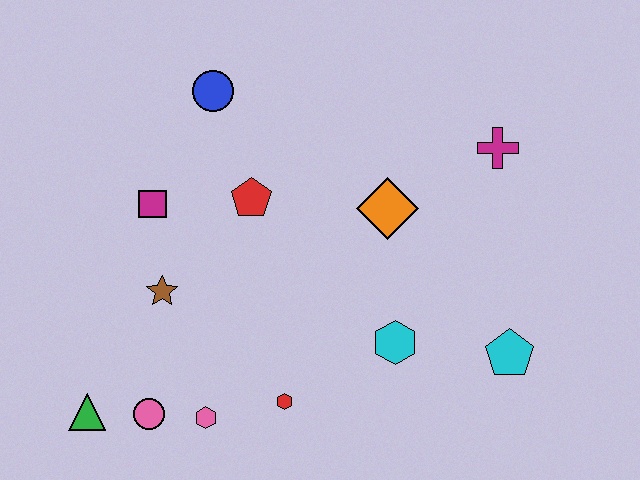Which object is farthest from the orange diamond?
The green triangle is farthest from the orange diamond.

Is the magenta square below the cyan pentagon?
No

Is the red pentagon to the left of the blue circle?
No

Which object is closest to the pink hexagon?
The pink circle is closest to the pink hexagon.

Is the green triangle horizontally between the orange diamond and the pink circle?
No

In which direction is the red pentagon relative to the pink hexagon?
The red pentagon is above the pink hexagon.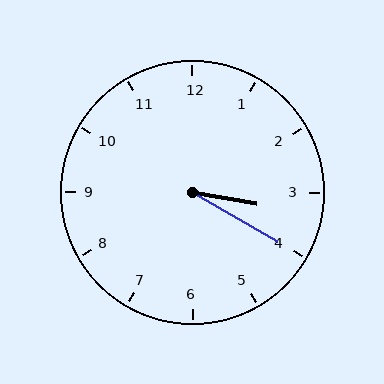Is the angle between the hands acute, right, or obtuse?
It is acute.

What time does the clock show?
3:20.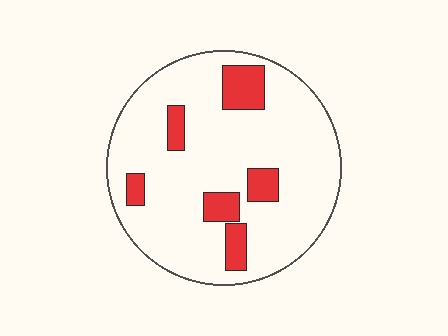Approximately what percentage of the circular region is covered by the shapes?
Approximately 15%.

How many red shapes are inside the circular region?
6.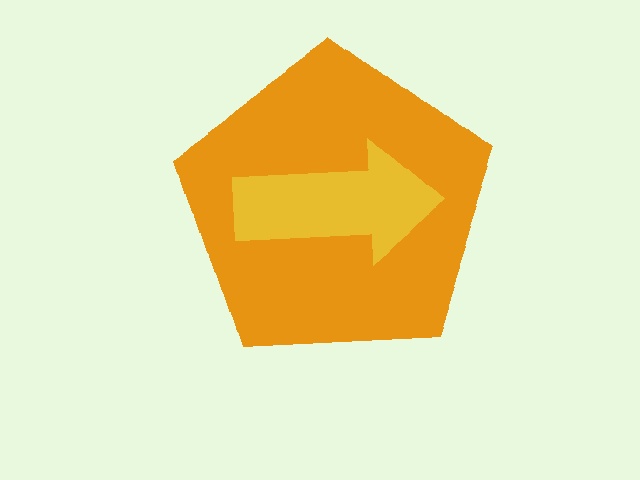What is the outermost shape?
The orange pentagon.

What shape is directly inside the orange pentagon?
The yellow arrow.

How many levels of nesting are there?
2.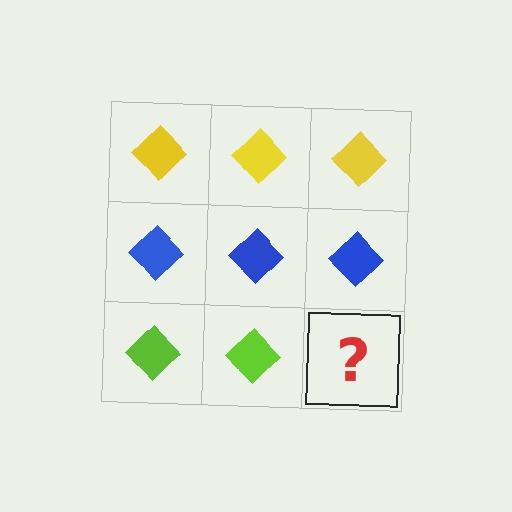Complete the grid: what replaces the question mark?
The question mark should be replaced with a lime diamond.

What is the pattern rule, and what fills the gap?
The rule is that each row has a consistent color. The gap should be filled with a lime diamond.